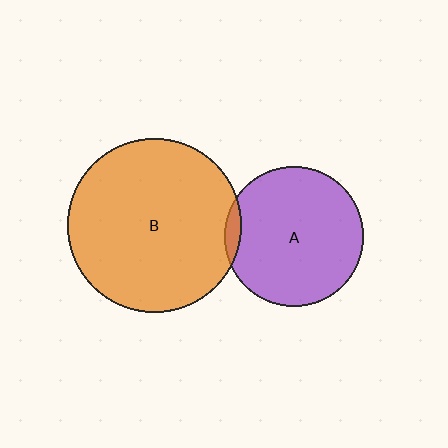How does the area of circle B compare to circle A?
Approximately 1.6 times.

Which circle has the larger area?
Circle B (orange).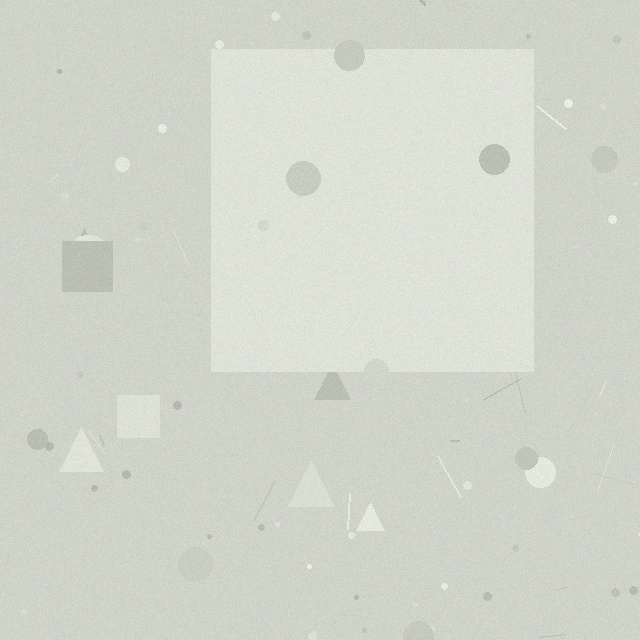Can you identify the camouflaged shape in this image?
The camouflaged shape is a square.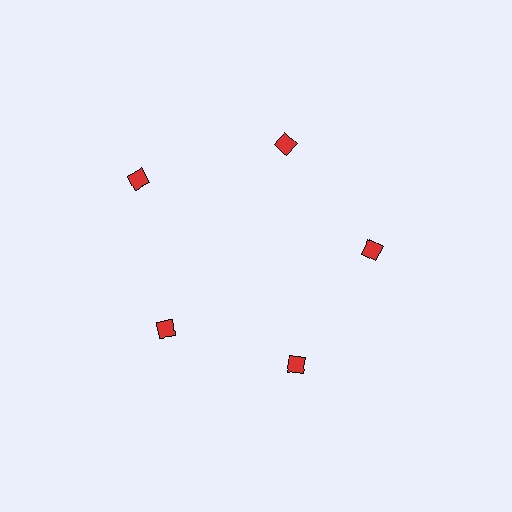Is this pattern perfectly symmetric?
No. The 5 red diamonds are arranged in a ring, but one element near the 10 o'clock position is pushed outward from the center, breaking the 5-fold rotational symmetry.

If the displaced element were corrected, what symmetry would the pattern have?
It would have 5-fold rotational symmetry — the pattern would map onto itself every 72 degrees.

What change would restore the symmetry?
The symmetry would be restored by moving it inward, back onto the ring so that all 5 diamonds sit at equal angles and equal distance from the center.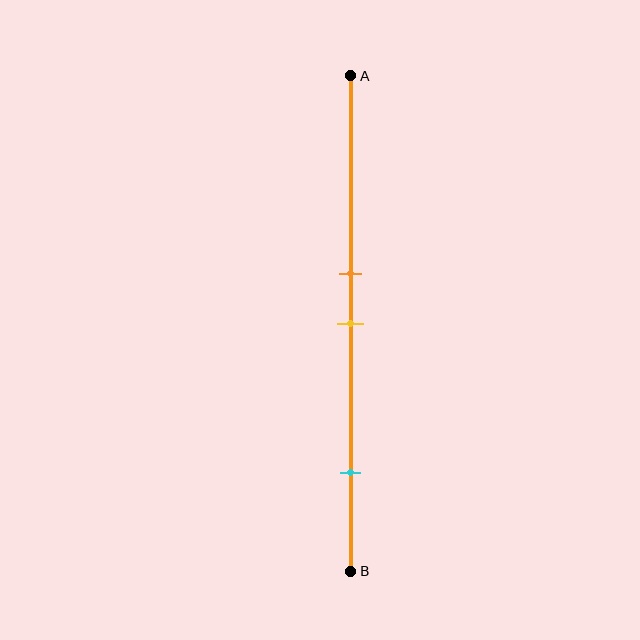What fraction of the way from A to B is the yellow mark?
The yellow mark is approximately 50% (0.5) of the way from A to B.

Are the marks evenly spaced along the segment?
No, the marks are not evenly spaced.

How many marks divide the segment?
There are 3 marks dividing the segment.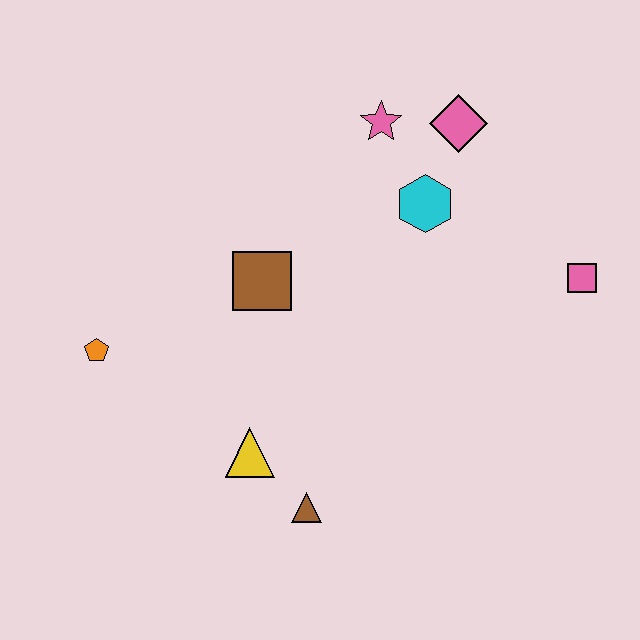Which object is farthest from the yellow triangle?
The pink diamond is farthest from the yellow triangle.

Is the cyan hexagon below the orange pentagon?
No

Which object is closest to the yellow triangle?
The brown triangle is closest to the yellow triangle.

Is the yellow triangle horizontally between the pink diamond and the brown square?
No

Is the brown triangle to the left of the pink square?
Yes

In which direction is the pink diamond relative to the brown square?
The pink diamond is to the right of the brown square.